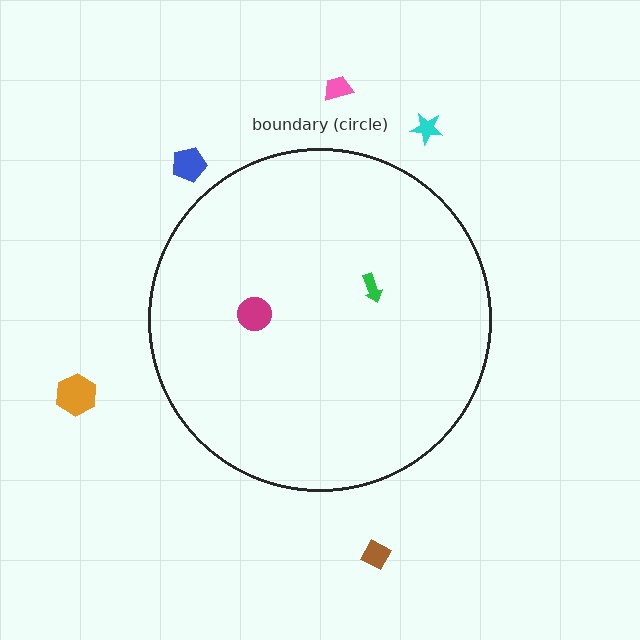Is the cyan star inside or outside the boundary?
Outside.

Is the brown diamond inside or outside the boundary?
Outside.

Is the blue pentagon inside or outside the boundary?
Outside.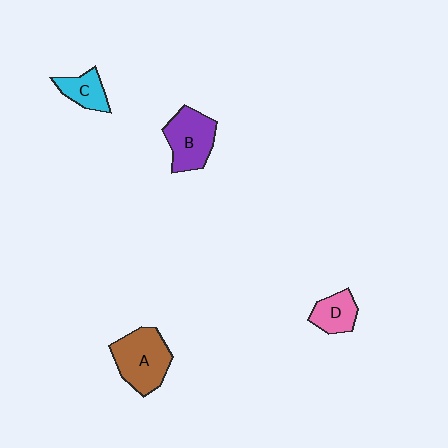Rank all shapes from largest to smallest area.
From largest to smallest: A (brown), B (purple), D (pink), C (cyan).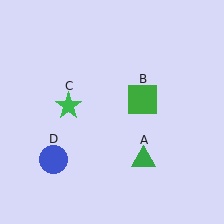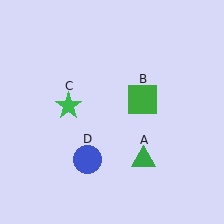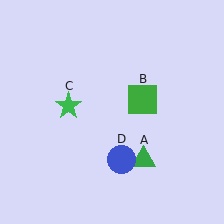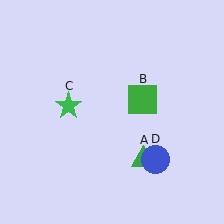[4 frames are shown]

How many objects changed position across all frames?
1 object changed position: blue circle (object D).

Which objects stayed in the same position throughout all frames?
Green triangle (object A) and green square (object B) and green star (object C) remained stationary.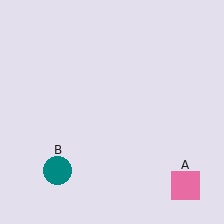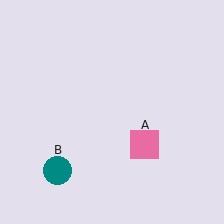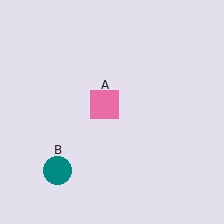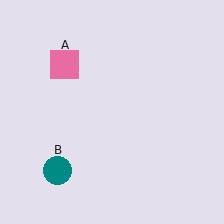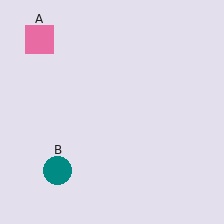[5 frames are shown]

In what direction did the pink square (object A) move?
The pink square (object A) moved up and to the left.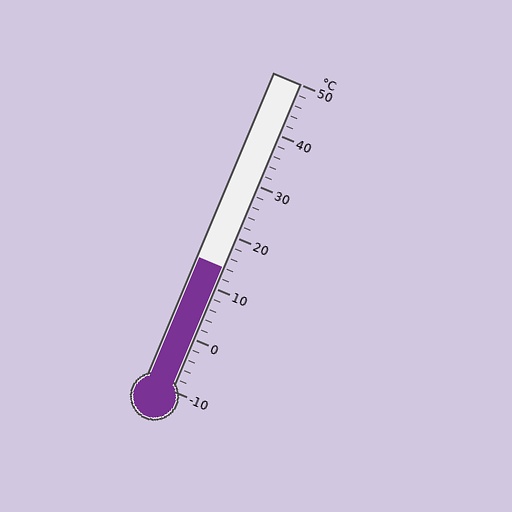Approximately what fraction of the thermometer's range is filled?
The thermometer is filled to approximately 40% of its range.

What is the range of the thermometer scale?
The thermometer scale ranges from -10°C to 50°C.